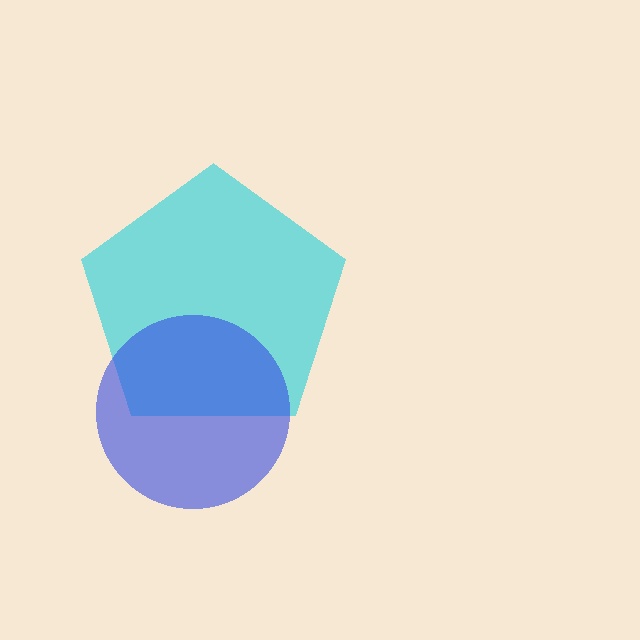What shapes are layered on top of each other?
The layered shapes are: a cyan pentagon, a blue circle.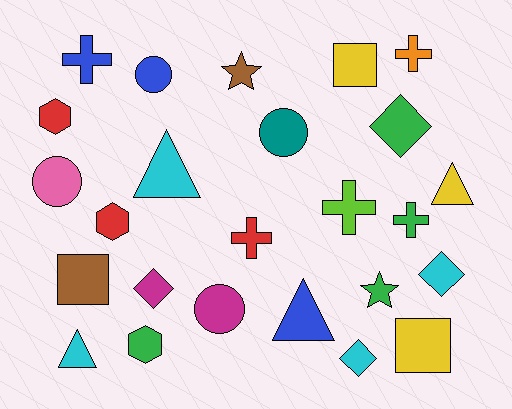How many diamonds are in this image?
There are 4 diamonds.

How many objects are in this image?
There are 25 objects.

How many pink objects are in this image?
There is 1 pink object.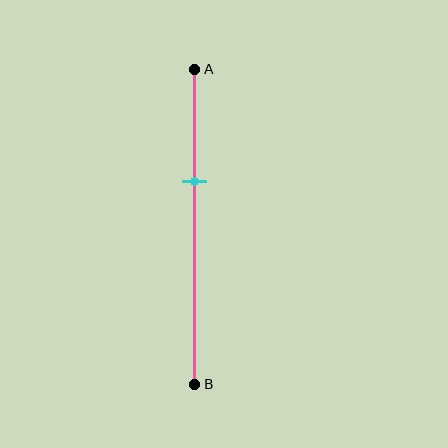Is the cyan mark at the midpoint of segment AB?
No, the mark is at about 35% from A, not at the 50% midpoint.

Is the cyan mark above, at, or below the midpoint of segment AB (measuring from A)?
The cyan mark is above the midpoint of segment AB.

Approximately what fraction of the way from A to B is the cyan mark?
The cyan mark is approximately 35% of the way from A to B.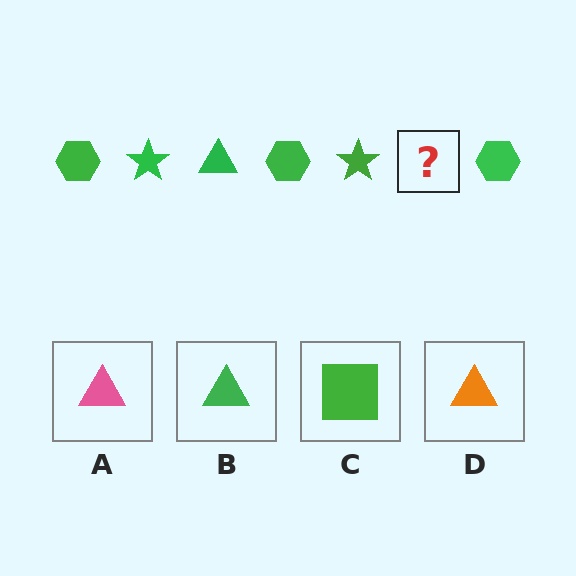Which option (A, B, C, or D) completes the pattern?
B.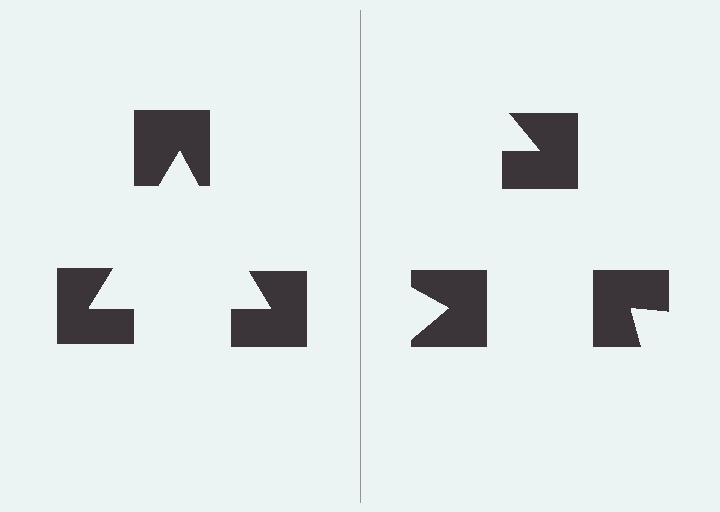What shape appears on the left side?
An illusory triangle.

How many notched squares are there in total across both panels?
6 — 3 on each side.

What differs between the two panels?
The notched squares are positioned identically on both sides; only the wedge orientations differ. On the left they align to a triangle; on the right they are misaligned.